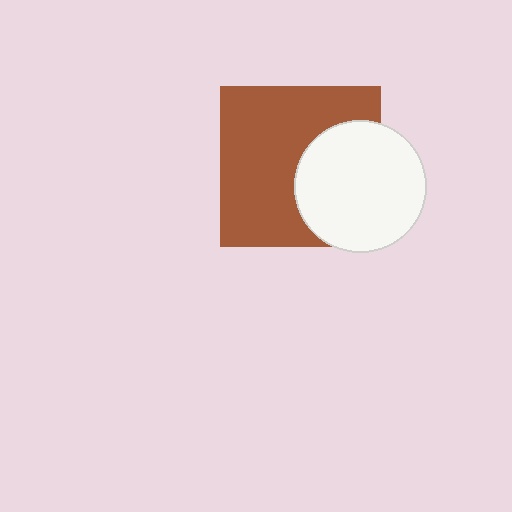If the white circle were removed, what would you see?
You would see the complete brown square.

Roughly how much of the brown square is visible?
About half of it is visible (roughly 64%).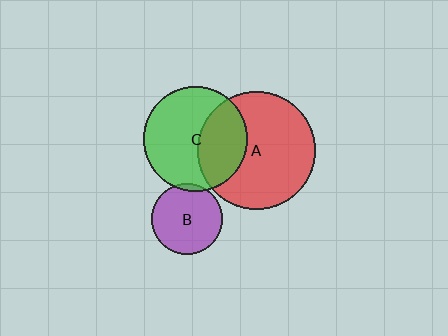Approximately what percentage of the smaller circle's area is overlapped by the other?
Approximately 5%.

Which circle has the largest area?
Circle A (red).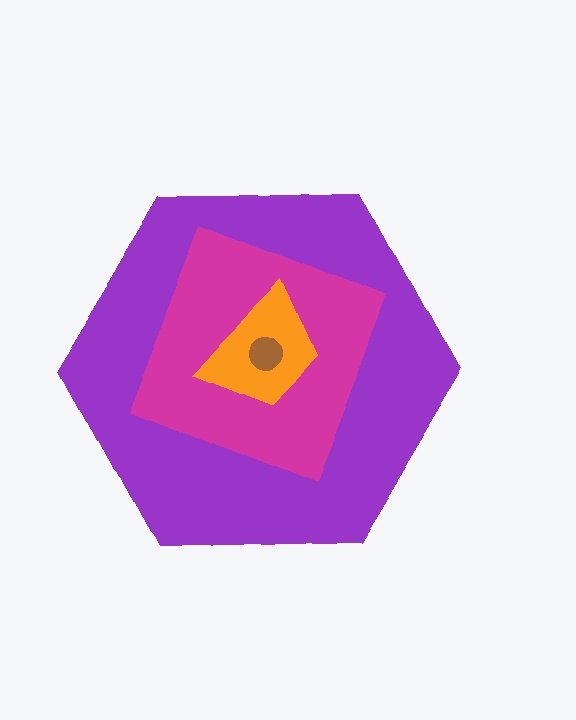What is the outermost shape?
The purple hexagon.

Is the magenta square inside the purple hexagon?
Yes.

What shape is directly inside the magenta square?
The orange trapezoid.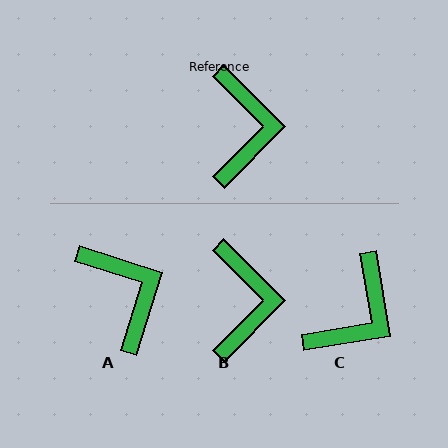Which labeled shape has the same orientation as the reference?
B.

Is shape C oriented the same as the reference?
No, it is off by about 36 degrees.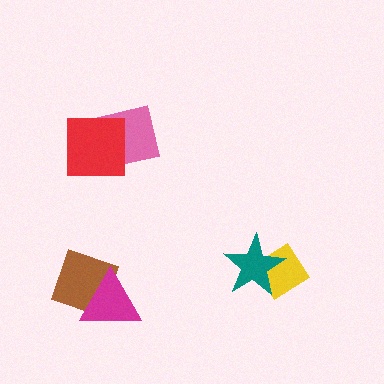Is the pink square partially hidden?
Yes, it is partially covered by another shape.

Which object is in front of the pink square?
The red square is in front of the pink square.